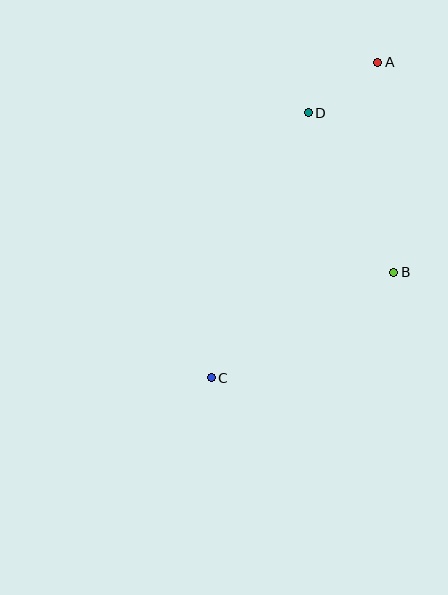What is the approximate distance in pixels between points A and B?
The distance between A and B is approximately 211 pixels.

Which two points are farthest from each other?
Points A and C are farthest from each other.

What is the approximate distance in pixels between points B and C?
The distance between B and C is approximately 211 pixels.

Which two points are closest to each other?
Points A and D are closest to each other.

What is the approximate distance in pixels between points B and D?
The distance between B and D is approximately 181 pixels.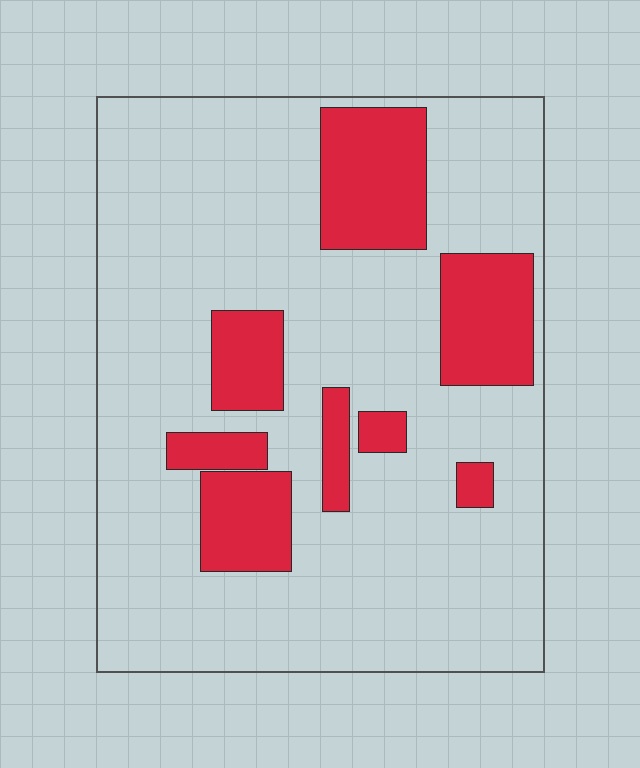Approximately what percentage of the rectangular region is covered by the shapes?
Approximately 20%.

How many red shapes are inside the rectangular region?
8.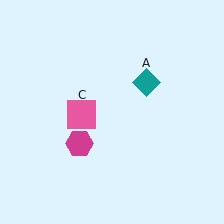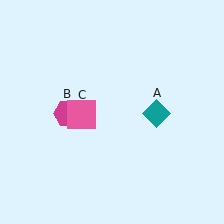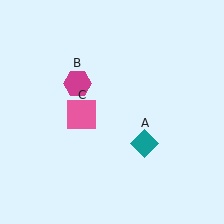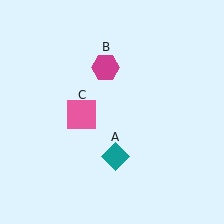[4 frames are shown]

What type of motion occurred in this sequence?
The teal diamond (object A), magenta hexagon (object B) rotated clockwise around the center of the scene.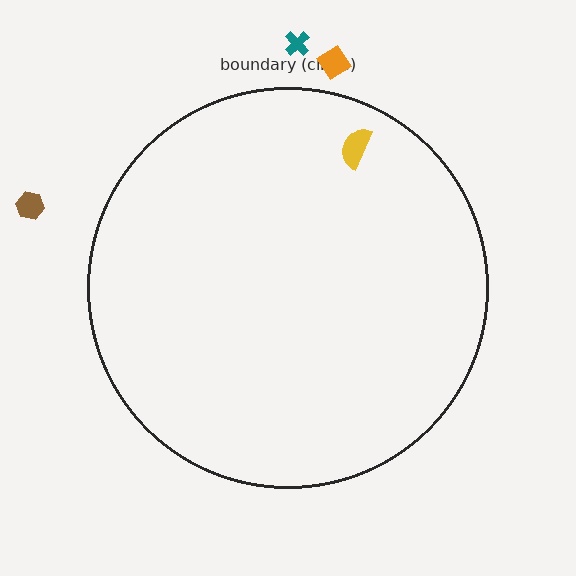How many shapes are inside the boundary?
1 inside, 3 outside.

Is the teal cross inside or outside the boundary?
Outside.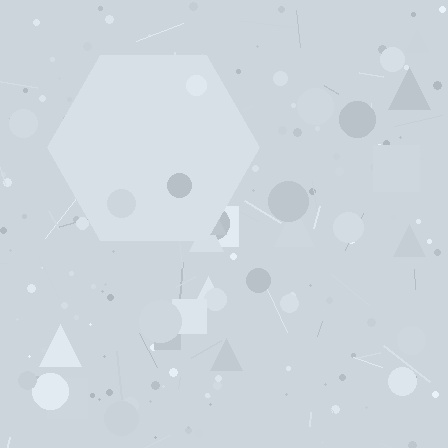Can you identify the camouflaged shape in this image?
The camouflaged shape is a hexagon.